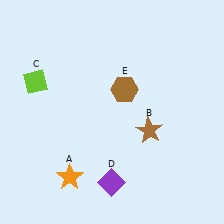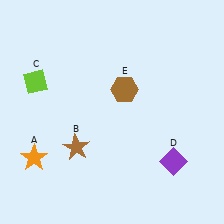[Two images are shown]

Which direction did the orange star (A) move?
The orange star (A) moved left.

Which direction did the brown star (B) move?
The brown star (B) moved left.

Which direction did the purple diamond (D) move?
The purple diamond (D) moved right.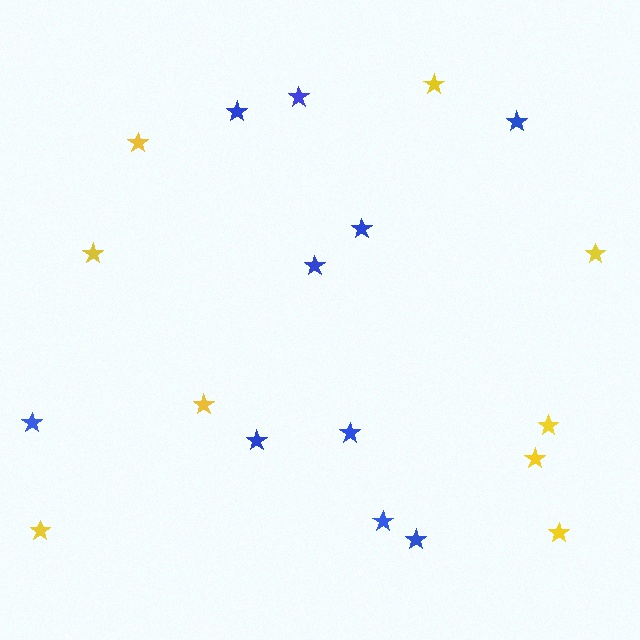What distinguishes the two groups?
There are 2 groups: one group of yellow stars (9) and one group of blue stars (10).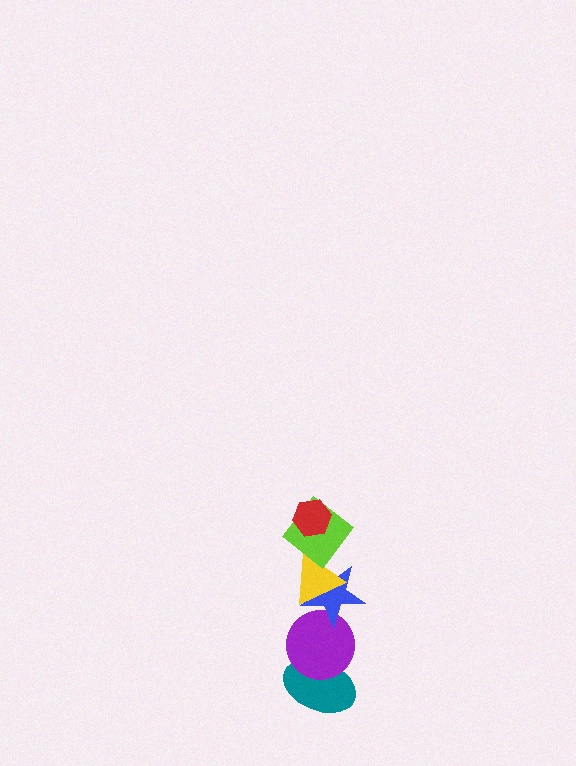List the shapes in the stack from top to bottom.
From top to bottom: the red hexagon, the lime diamond, the yellow triangle, the blue star, the purple circle, the teal ellipse.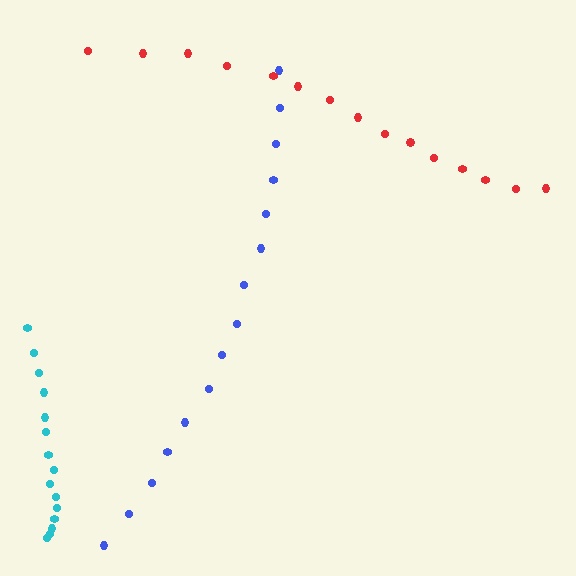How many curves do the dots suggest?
There are 3 distinct paths.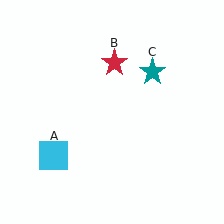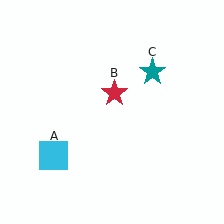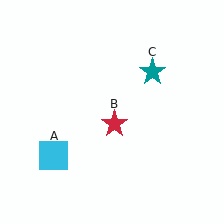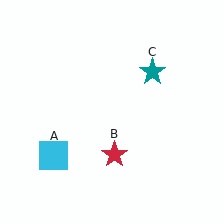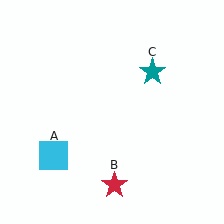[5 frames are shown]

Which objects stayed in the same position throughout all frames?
Cyan square (object A) and teal star (object C) remained stationary.